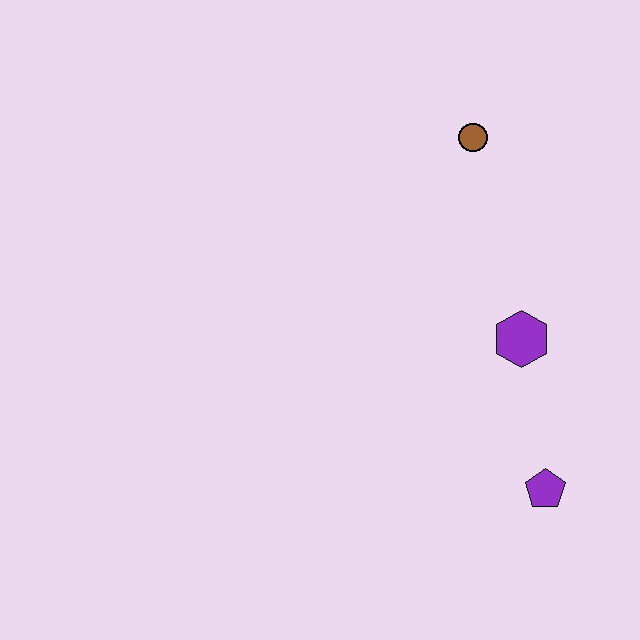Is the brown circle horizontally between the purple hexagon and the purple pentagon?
No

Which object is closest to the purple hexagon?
The purple pentagon is closest to the purple hexagon.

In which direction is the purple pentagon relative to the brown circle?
The purple pentagon is below the brown circle.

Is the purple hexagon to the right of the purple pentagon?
No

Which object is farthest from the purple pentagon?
The brown circle is farthest from the purple pentagon.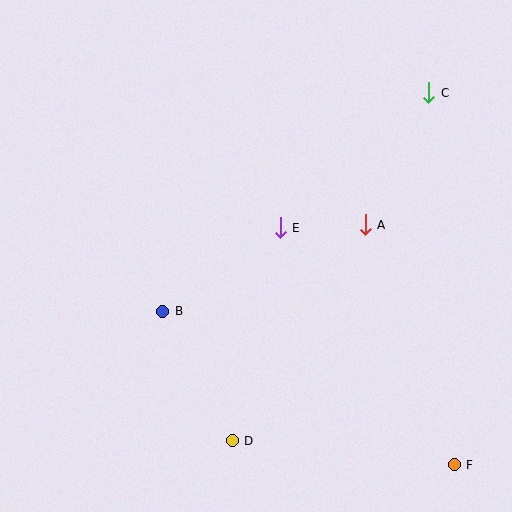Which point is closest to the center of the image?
Point E at (280, 228) is closest to the center.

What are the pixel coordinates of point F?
Point F is at (454, 465).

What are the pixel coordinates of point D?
Point D is at (232, 441).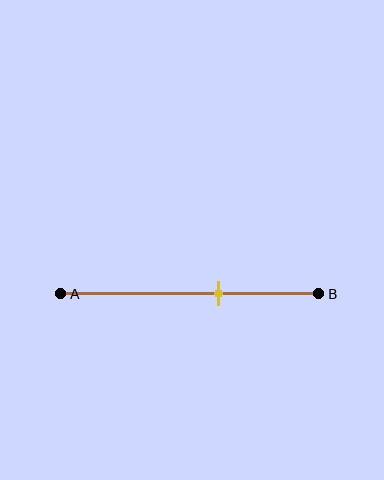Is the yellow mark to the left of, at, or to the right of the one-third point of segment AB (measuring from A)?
The yellow mark is to the right of the one-third point of segment AB.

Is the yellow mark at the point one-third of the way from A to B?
No, the mark is at about 60% from A, not at the 33% one-third point.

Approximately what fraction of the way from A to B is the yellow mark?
The yellow mark is approximately 60% of the way from A to B.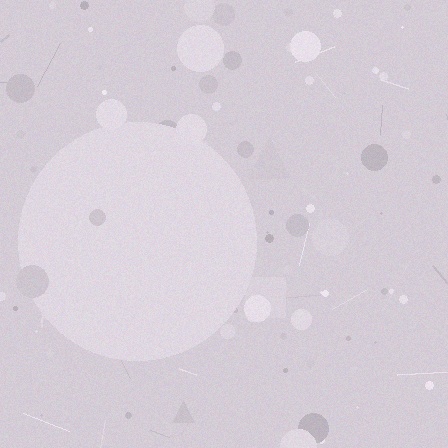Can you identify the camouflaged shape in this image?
The camouflaged shape is a circle.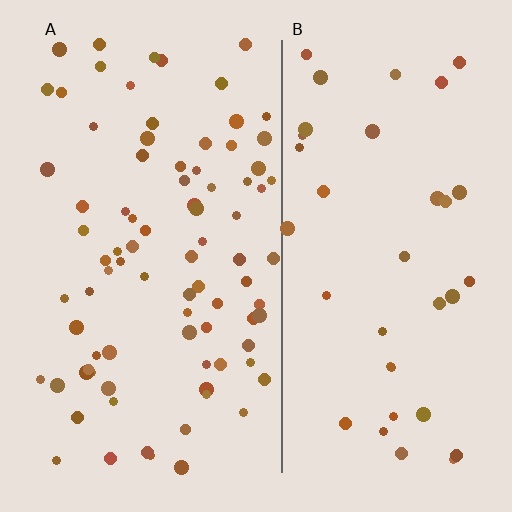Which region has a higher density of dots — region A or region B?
A (the left).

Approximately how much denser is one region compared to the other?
Approximately 2.2× — region A over region B.